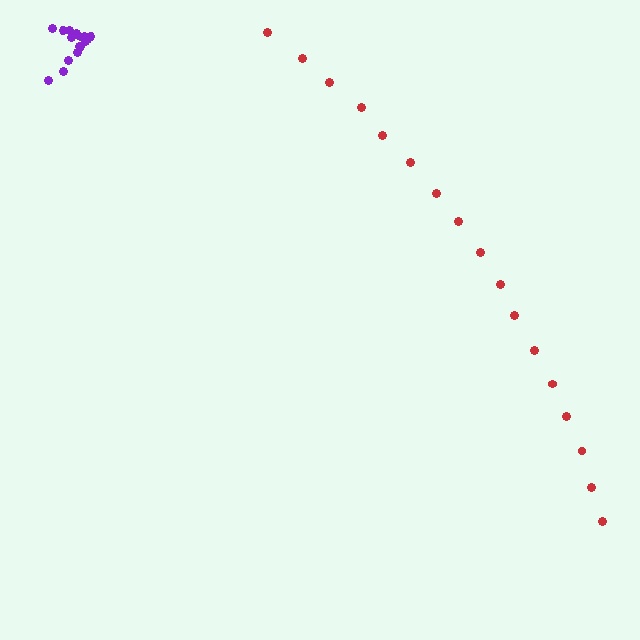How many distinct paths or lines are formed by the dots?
There are 2 distinct paths.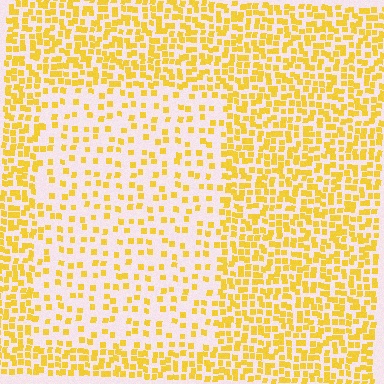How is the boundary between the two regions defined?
The boundary is defined by a change in element density (approximately 2.3x ratio). All elements are the same color, size, and shape.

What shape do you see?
I see a rectangle.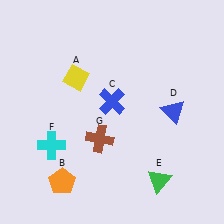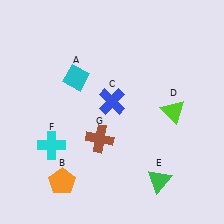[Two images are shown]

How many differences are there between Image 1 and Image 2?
There are 2 differences between the two images.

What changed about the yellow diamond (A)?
In Image 1, A is yellow. In Image 2, it changed to cyan.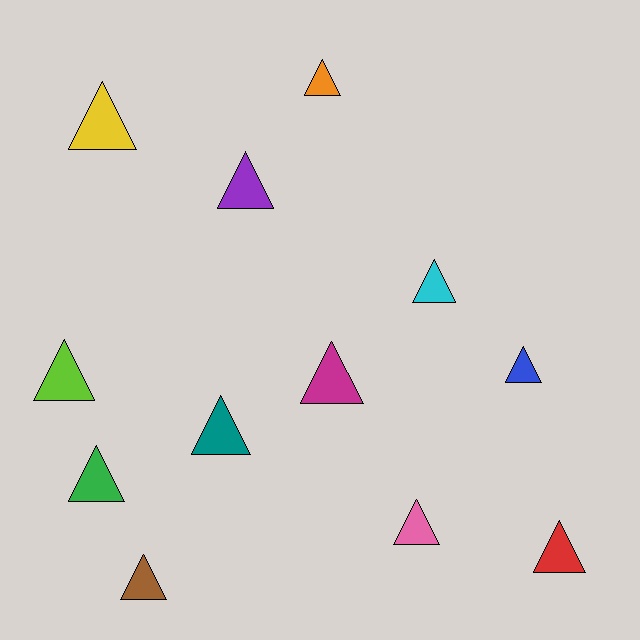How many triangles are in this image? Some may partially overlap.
There are 12 triangles.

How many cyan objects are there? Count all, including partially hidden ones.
There is 1 cyan object.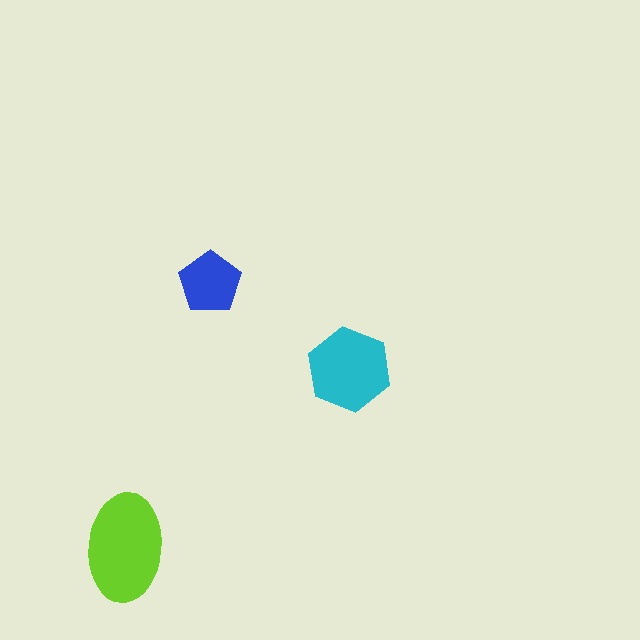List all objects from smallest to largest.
The blue pentagon, the cyan hexagon, the lime ellipse.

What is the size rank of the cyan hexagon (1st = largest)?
2nd.